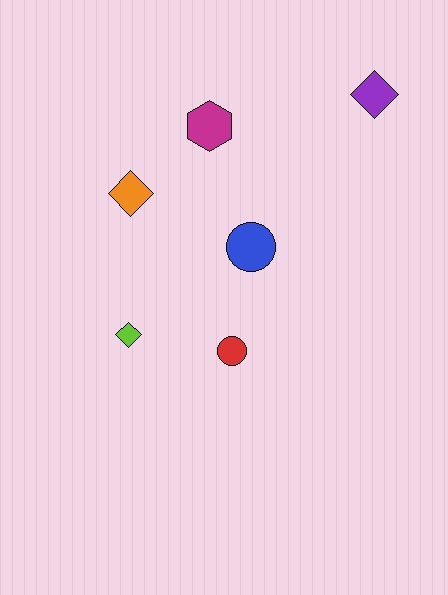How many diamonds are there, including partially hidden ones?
There are 3 diamonds.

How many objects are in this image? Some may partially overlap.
There are 6 objects.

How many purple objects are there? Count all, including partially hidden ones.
There is 1 purple object.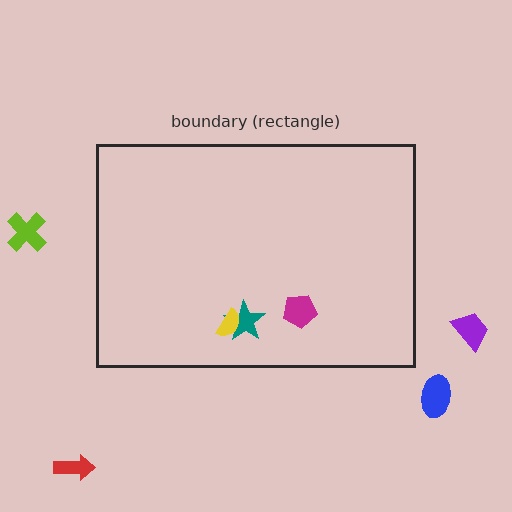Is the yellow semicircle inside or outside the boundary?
Inside.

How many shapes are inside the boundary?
3 inside, 4 outside.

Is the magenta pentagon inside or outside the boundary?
Inside.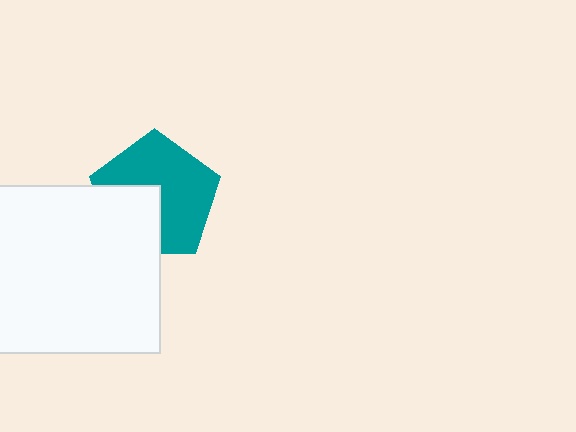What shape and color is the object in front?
The object in front is a white rectangle.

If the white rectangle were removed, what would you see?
You would see the complete teal pentagon.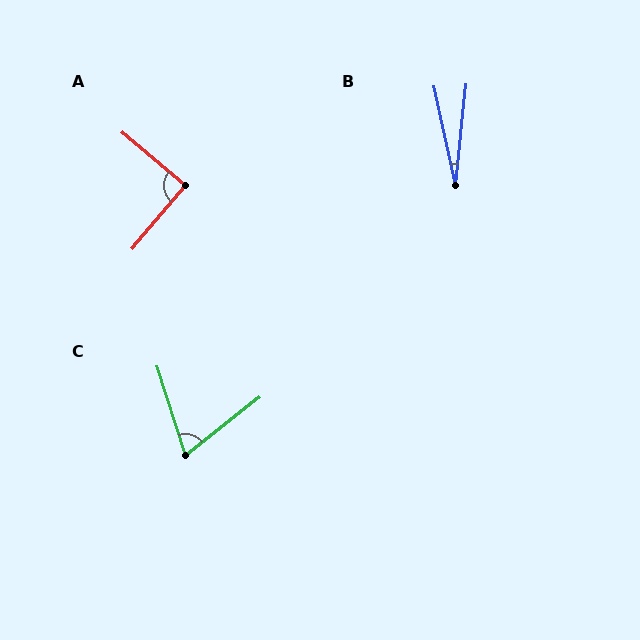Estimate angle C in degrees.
Approximately 69 degrees.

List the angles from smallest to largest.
B (18°), C (69°), A (90°).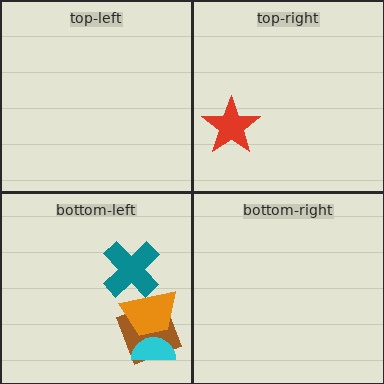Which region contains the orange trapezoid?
The bottom-left region.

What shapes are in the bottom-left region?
The brown square, the cyan semicircle, the teal cross, the orange trapezoid.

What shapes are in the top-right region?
The red star.